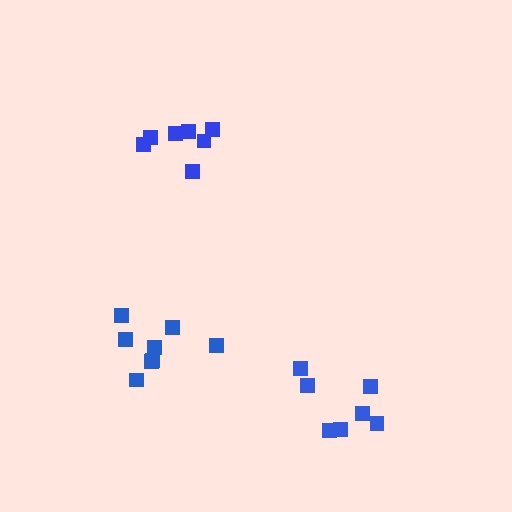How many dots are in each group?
Group 1: 8 dots, Group 2: 7 dots, Group 3: 7 dots (22 total).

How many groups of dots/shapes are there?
There are 3 groups.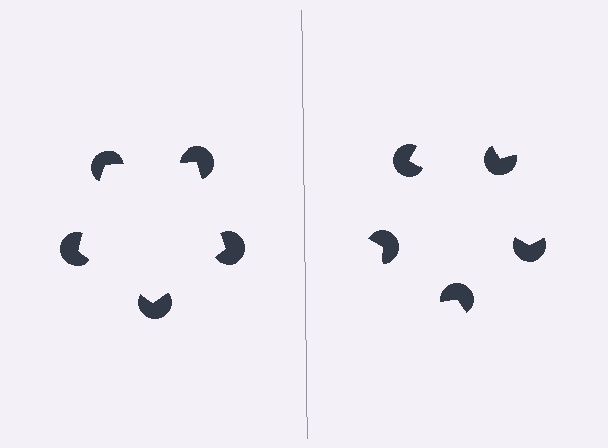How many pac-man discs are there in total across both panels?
10 — 5 on each side.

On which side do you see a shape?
An illusory pentagon appears on the left side. On the right side the wedge cuts are rotated, so no coherent shape forms.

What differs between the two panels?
The pac-man discs are positioned identically on both sides; only the wedge orientations differ. On the left they align to a pentagon; on the right they are misaligned.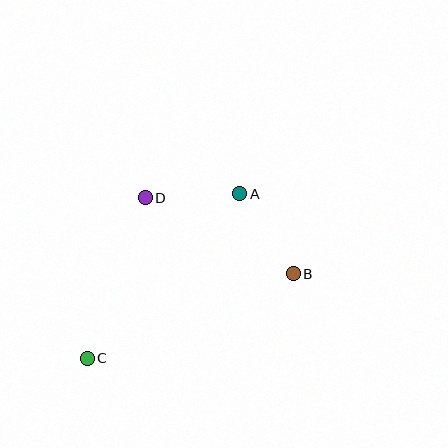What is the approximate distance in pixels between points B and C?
The distance between B and C is approximately 223 pixels.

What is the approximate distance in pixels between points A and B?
The distance between A and B is approximately 96 pixels.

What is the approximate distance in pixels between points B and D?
The distance between B and D is approximately 167 pixels.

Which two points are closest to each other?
Points A and D are closest to each other.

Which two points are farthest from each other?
Points A and C are farthest from each other.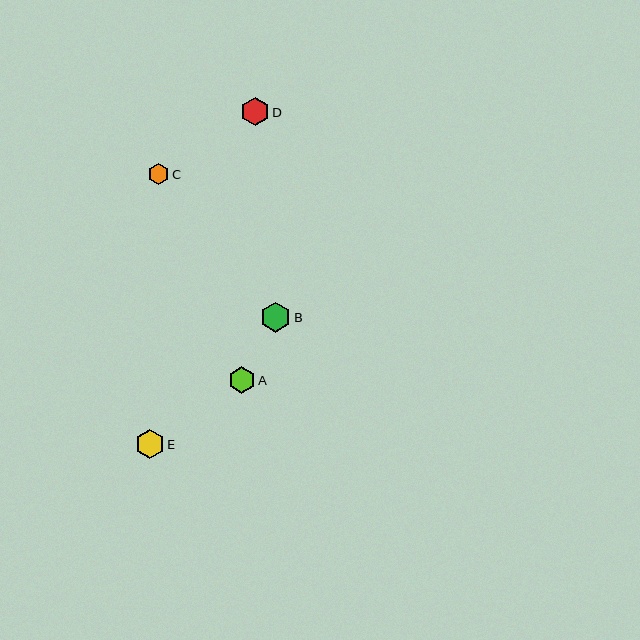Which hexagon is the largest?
Hexagon B is the largest with a size of approximately 30 pixels.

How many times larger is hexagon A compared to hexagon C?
Hexagon A is approximately 1.3 times the size of hexagon C.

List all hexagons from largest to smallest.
From largest to smallest: B, E, D, A, C.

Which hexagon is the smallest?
Hexagon C is the smallest with a size of approximately 21 pixels.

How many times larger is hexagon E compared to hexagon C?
Hexagon E is approximately 1.4 times the size of hexagon C.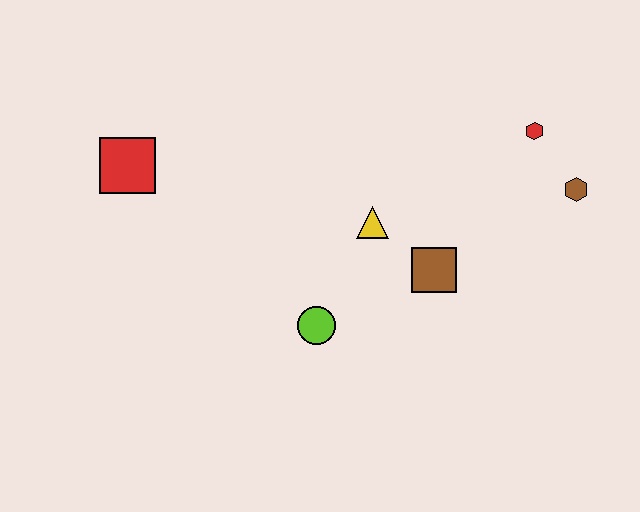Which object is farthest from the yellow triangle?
The red square is farthest from the yellow triangle.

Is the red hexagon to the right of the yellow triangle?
Yes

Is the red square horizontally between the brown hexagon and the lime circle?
No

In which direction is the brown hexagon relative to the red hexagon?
The brown hexagon is below the red hexagon.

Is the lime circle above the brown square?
No